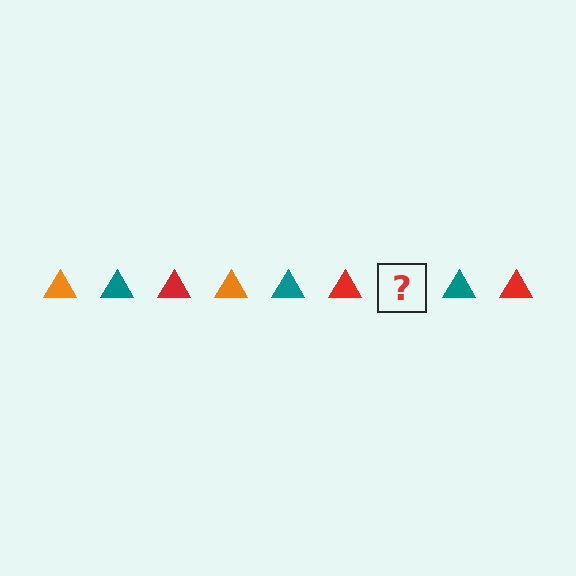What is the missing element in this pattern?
The missing element is an orange triangle.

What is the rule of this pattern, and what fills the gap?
The rule is that the pattern cycles through orange, teal, red triangles. The gap should be filled with an orange triangle.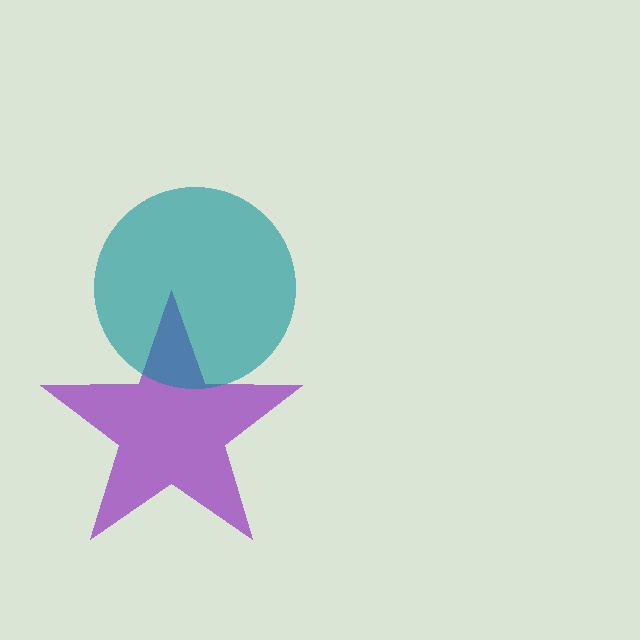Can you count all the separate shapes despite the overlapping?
Yes, there are 2 separate shapes.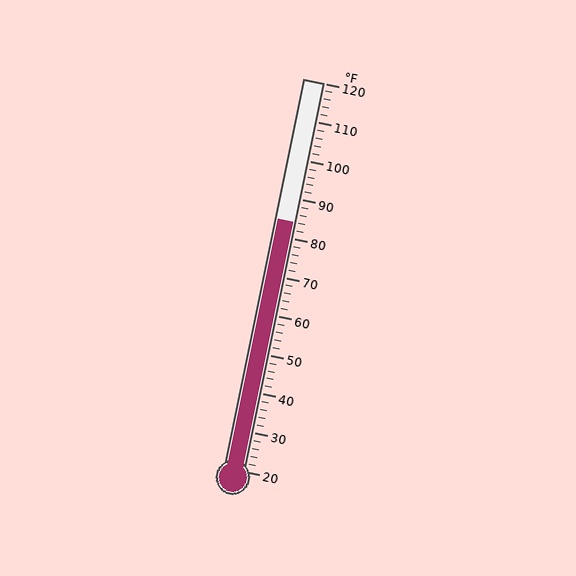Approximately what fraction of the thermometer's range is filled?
The thermometer is filled to approximately 65% of its range.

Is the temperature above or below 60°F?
The temperature is above 60°F.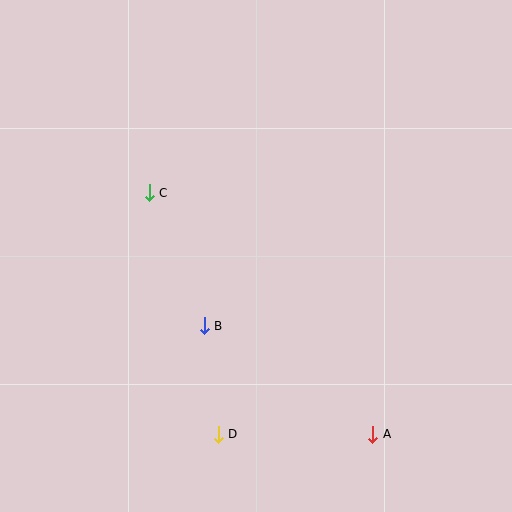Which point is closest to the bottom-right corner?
Point A is closest to the bottom-right corner.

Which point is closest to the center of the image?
Point B at (204, 326) is closest to the center.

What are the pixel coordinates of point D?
Point D is at (218, 434).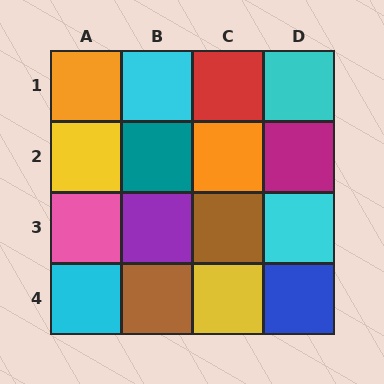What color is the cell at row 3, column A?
Pink.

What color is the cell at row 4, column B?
Brown.